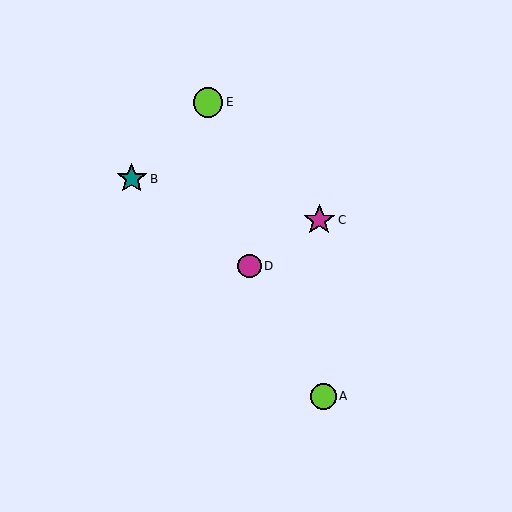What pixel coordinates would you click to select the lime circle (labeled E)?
Click at (208, 102) to select the lime circle E.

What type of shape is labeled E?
Shape E is a lime circle.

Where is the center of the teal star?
The center of the teal star is at (132, 179).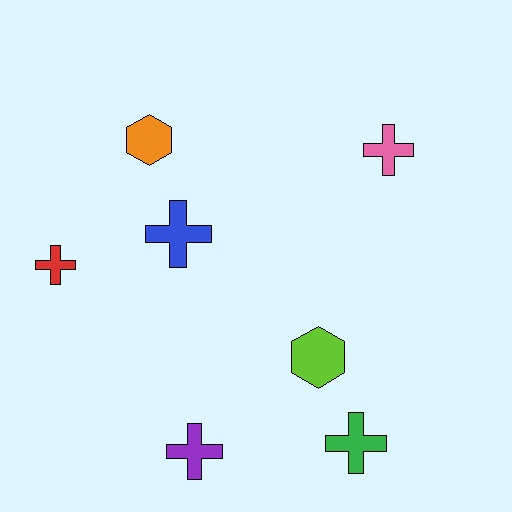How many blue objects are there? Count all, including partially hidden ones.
There is 1 blue object.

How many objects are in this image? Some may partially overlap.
There are 7 objects.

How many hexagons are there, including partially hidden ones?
There are 2 hexagons.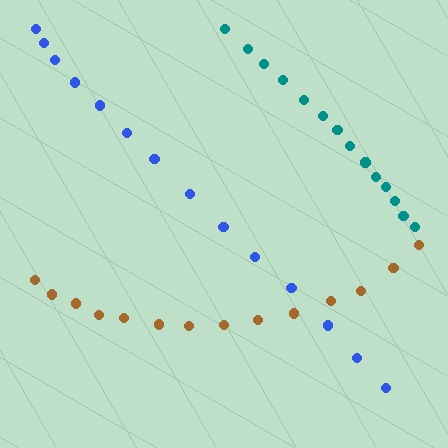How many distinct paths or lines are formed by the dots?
There are 3 distinct paths.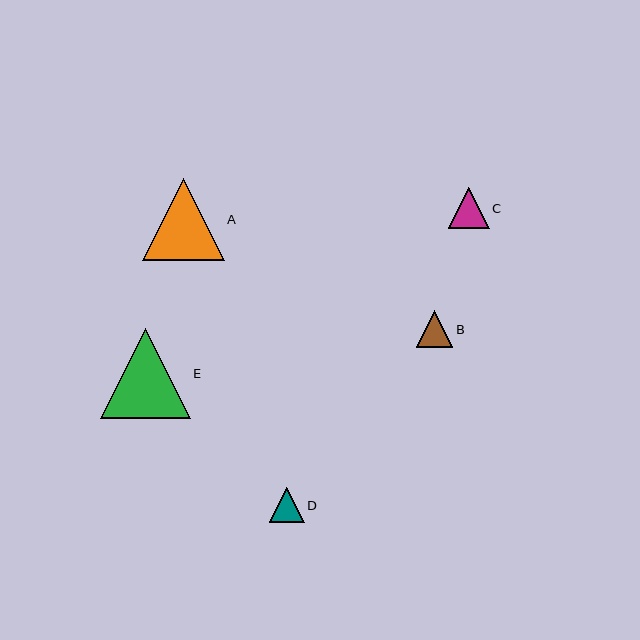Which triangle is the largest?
Triangle E is the largest with a size of approximately 90 pixels.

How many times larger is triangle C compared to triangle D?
Triangle C is approximately 1.2 times the size of triangle D.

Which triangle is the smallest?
Triangle D is the smallest with a size of approximately 35 pixels.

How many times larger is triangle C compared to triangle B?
Triangle C is approximately 1.1 times the size of triangle B.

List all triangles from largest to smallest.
From largest to smallest: E, A, C, B, D.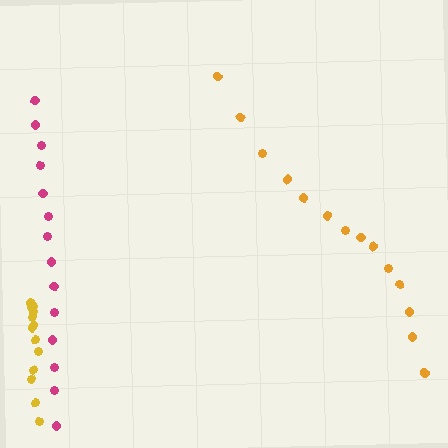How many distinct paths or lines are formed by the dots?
There are 3 distinct paths.